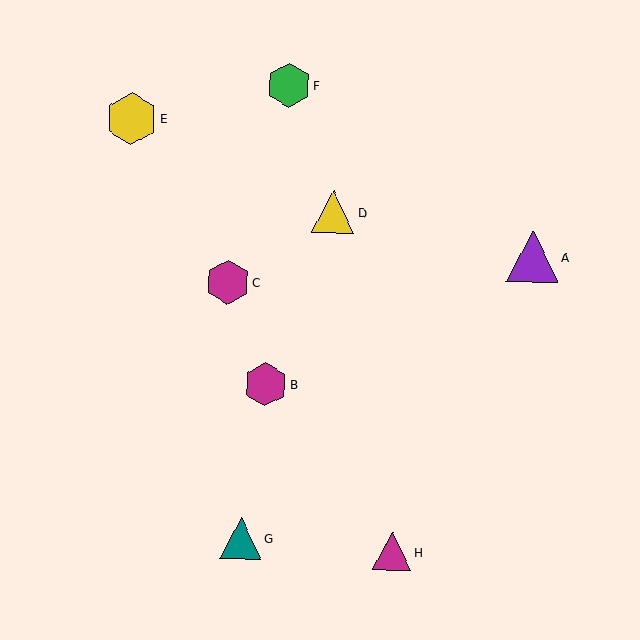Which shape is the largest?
The yellow hexagon (labeled E) is the largest.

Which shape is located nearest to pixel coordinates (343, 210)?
The yellow triangle (labeled D) at (333, 212) is nearest to that location.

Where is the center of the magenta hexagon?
The center of the magenta hexagon is at (265, 384).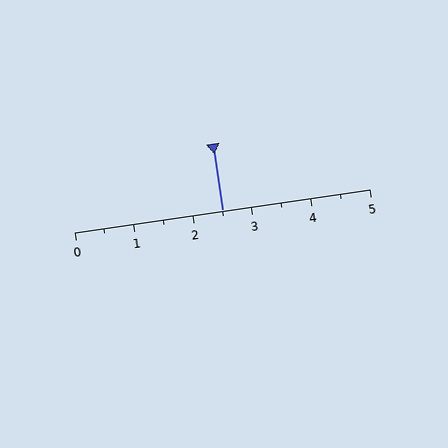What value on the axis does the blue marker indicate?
The marker indicates approximately 2.5.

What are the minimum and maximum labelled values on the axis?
The axis runs from 0 to 5.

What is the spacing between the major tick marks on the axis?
The major ticks are spaced 1 apart.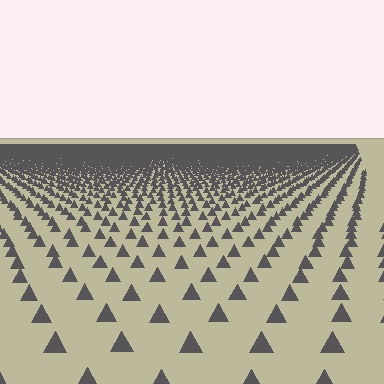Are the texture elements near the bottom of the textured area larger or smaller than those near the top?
Larger. Near the bottom, elements are closer to the viewer and appear at a bigger on-screen size.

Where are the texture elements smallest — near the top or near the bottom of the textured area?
Near the top.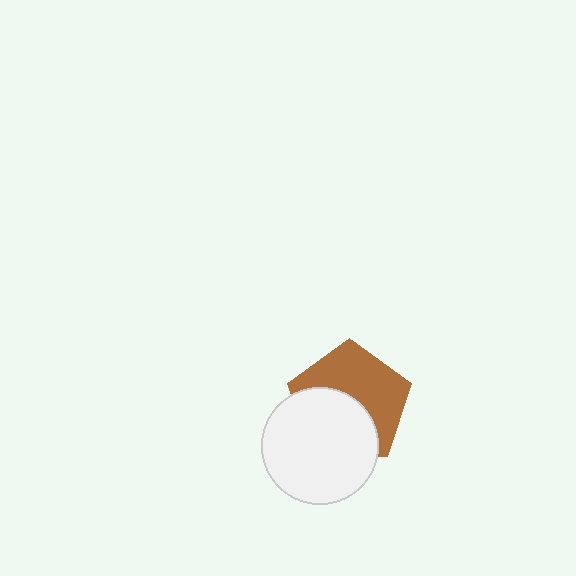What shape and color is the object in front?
The object in front is a white circle.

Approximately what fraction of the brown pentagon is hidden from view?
Roughly 46% of the brown pentagon is hidden behind the white circle.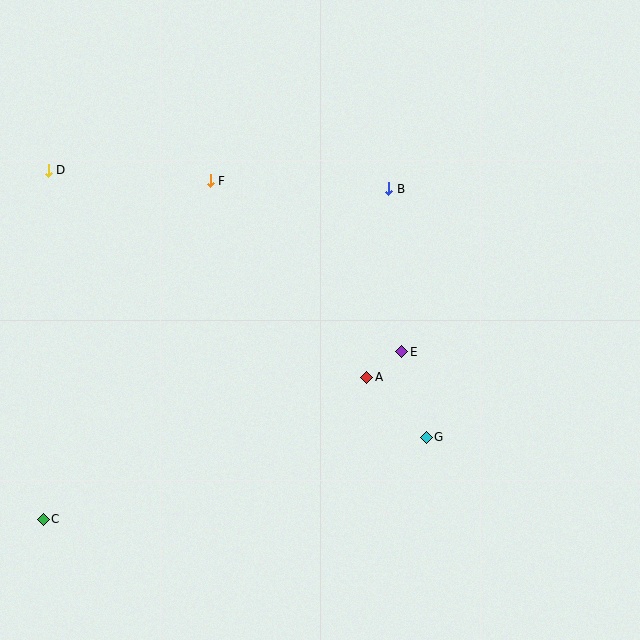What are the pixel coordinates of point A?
Point A is at (367, 377).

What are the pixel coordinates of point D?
Point D is at (48, 170).